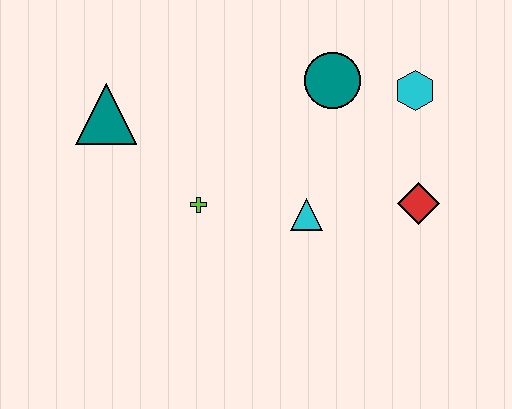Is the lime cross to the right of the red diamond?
No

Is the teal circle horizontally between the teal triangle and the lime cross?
No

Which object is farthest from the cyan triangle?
The teal triangle is farthest from the cyan triangle.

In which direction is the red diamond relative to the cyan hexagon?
The red diamond is below the cyan hexagon.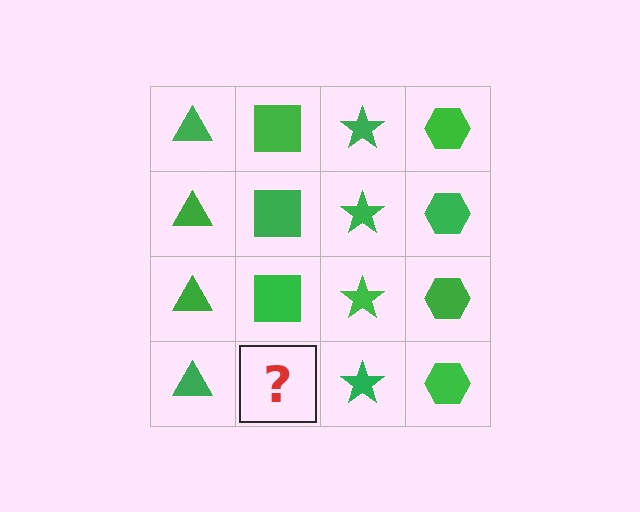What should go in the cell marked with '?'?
The missing cell should contain a green square.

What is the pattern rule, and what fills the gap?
The rule is that each column has a consistent shape. The gap should be filled with a green square.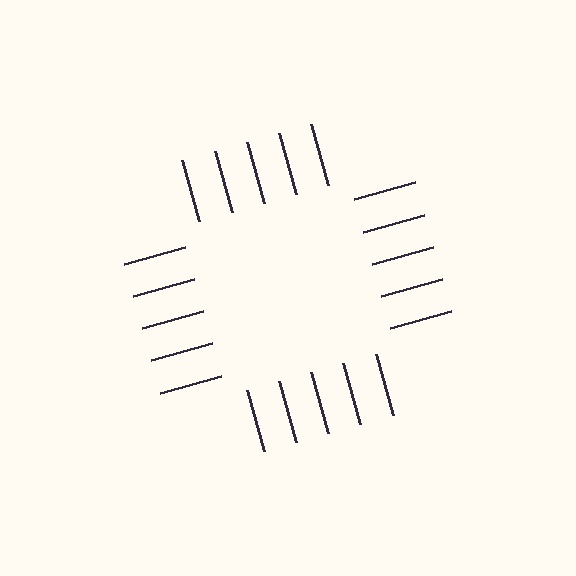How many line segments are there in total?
20 — 5 along each of the 4 edges.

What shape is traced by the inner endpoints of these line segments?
An illusory square — the line segments terminate on its edges but no continuous stroke is drawn.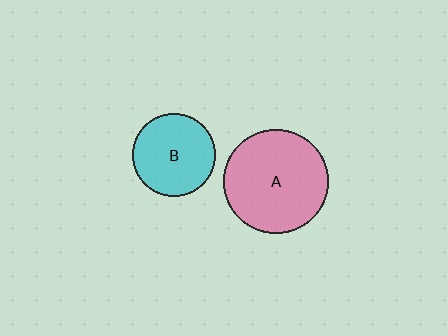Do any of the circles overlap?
No, none of the circles overlap.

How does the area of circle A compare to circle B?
Approximately 1.6 times.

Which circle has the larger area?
Circle A (pink).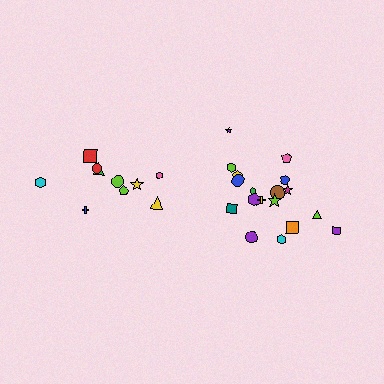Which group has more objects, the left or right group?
The right group.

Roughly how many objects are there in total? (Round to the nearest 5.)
Roughly 30 objects in total.